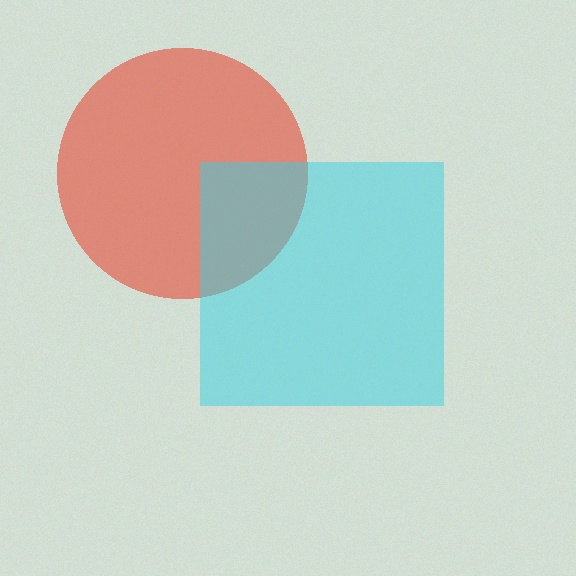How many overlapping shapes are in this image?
There are 2 overlapping shapes in the image.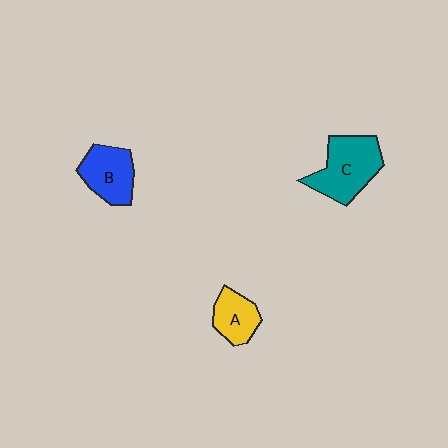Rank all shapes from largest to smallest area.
From largest to smallest: C (teal), B (blue), A (yellow).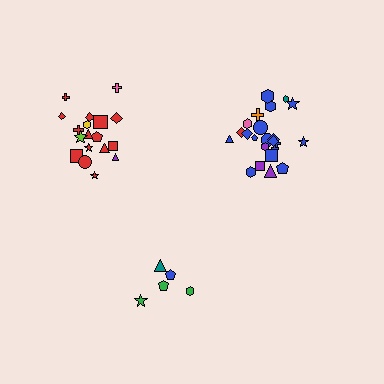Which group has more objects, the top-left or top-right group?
The top-right group.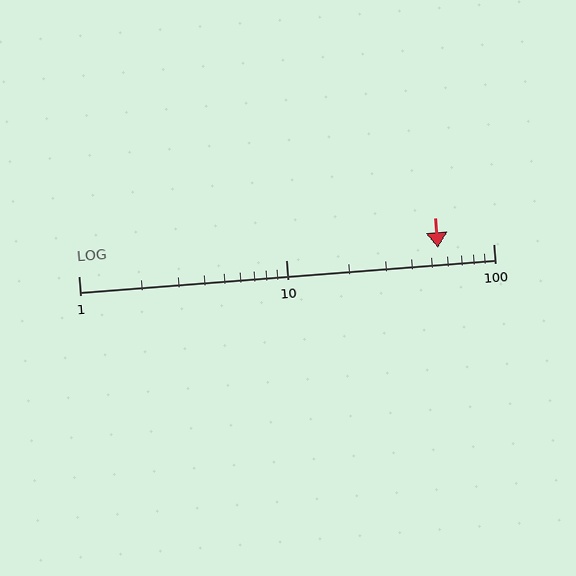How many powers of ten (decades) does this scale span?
The scale spans 2 decades, from 1 to 100.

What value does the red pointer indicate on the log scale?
The pointer indicates approximately 54.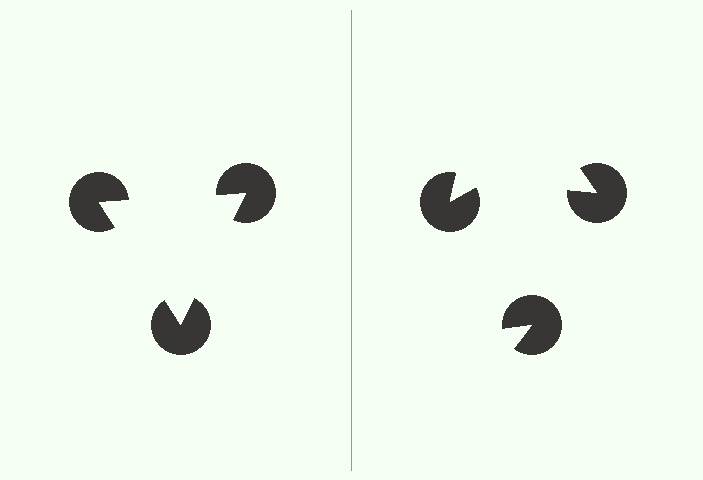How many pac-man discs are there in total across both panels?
6 — 3 on each side.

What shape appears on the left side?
An illusory triangle.